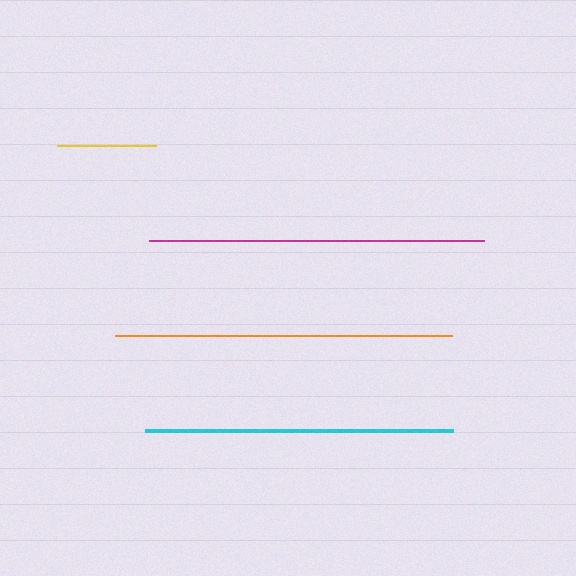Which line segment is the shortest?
The yellow line is the shortest at approximately 99 pixels.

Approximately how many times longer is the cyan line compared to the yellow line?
The cyan line is approximately 3.1 times the length of the yellow line.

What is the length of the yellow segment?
The yellow segment is approximately 99 pixels long.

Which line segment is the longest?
The orange line is the longest at approximately 337 pixels.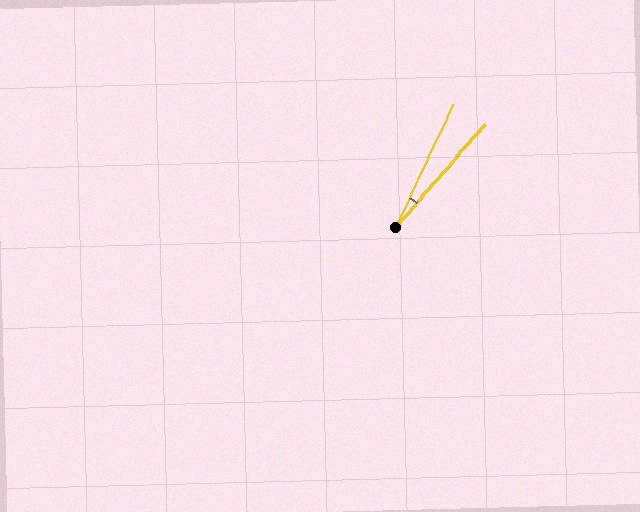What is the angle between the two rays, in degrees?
Approximately 16 degrees.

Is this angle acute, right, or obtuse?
It is acute.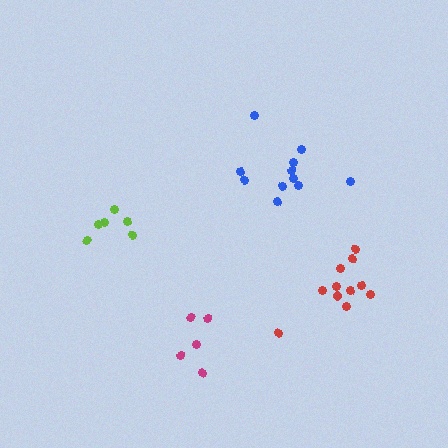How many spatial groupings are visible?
There are 4 spatial groupings.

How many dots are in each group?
Group 1: 11 dots, Group 2: 6 dots, Group 3: 5 dots, Group 4: 11 dots (33 total).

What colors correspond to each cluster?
The clusters are colored: blue, lime, magenta, red.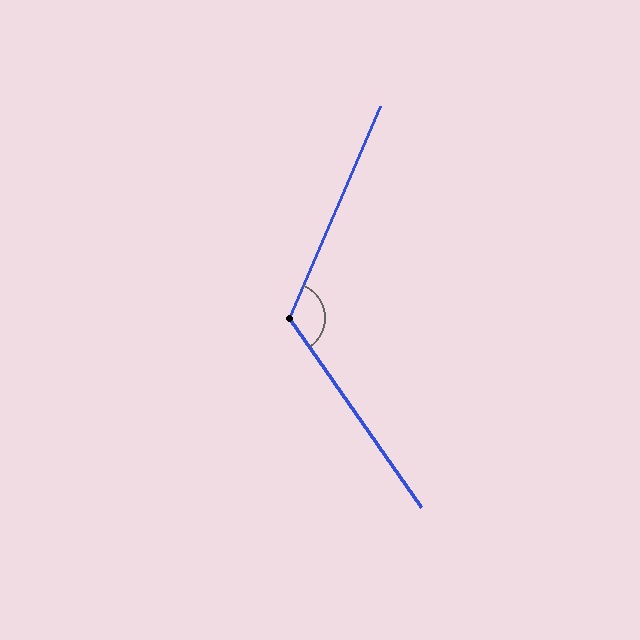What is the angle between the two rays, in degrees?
Approximately 122 degrees.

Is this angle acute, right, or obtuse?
It is obtuse.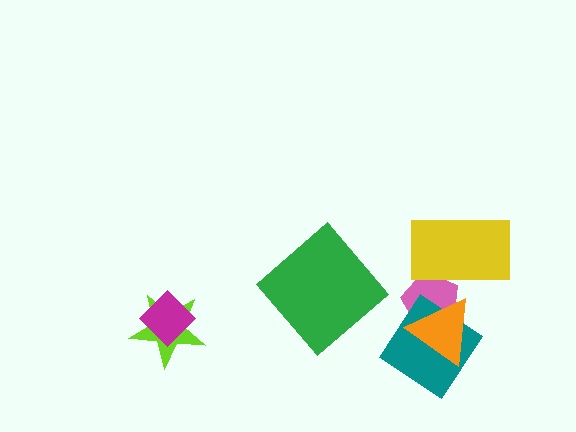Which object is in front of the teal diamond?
The orange triangle is in front of the teal diamond.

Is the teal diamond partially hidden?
Yes, it is partially covered by another shape.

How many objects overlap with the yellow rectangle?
1 object overlaps with the yellow rectangle.